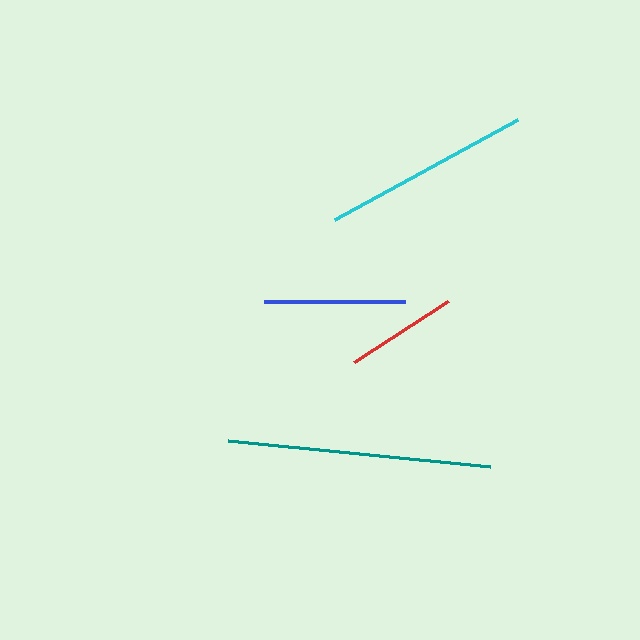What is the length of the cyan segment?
The cyan segment is approximately 208 pixels long.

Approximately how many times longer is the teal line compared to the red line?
The teal line is approximately 2.3 times the length of the red line.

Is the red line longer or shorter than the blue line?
The blue line is longer than the red line.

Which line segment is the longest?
The teal line is the longest at approximately 263 pixels.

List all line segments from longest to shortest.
From longest to shortest: teal, cyan, blue, red.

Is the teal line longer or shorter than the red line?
The teal line is longer than the red line.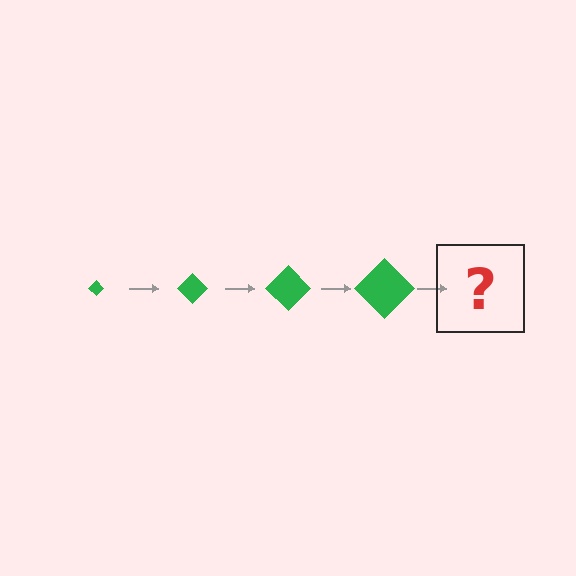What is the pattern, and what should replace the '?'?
The pattern is that the diamond gets progressively larger each step. The '?' should be a green diamond, larger than the previous one.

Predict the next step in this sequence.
The next step is a green diamond, larger than the previous one.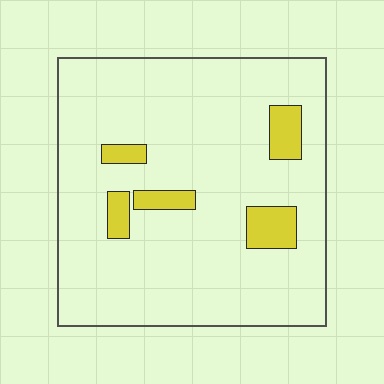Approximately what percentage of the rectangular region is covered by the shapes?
Approximately 10%.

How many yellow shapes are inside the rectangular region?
5.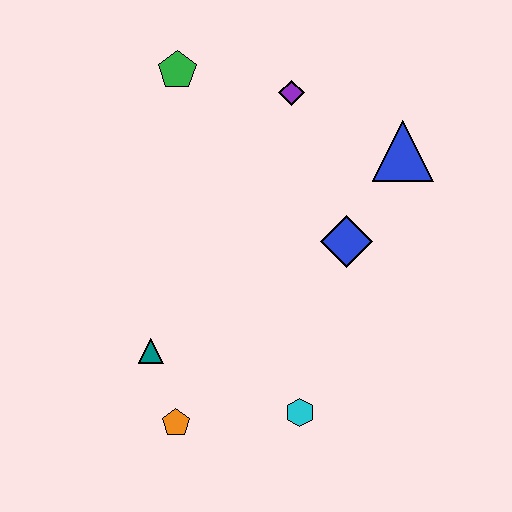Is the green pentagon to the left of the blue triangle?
Yes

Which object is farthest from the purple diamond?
The orange pentagon is farthest from the purple diamond.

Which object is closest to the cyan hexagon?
The orange pentagon is closest to the cyan hexagon.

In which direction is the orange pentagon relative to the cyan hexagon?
The orange pentagon is to the left of the cyan hexagon.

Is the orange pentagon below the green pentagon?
Yes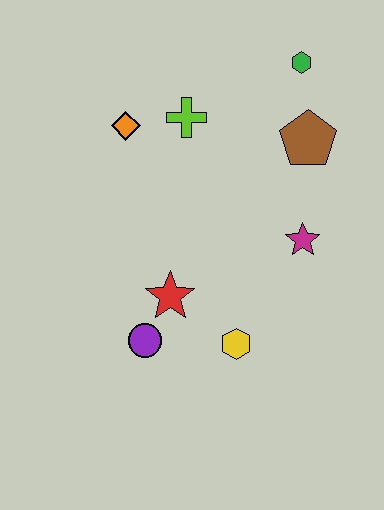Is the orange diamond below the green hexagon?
Yes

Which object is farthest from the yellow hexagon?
The green hexagon is farthest from the yellow hexagon.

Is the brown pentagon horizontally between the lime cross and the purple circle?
No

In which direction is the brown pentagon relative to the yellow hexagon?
The brown pentagon is above the yellow hexagon.